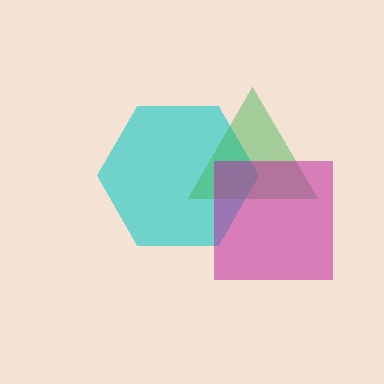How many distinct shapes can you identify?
There are 3 distinct shapes: a cyan hexagon, a green triangle, a magenta square.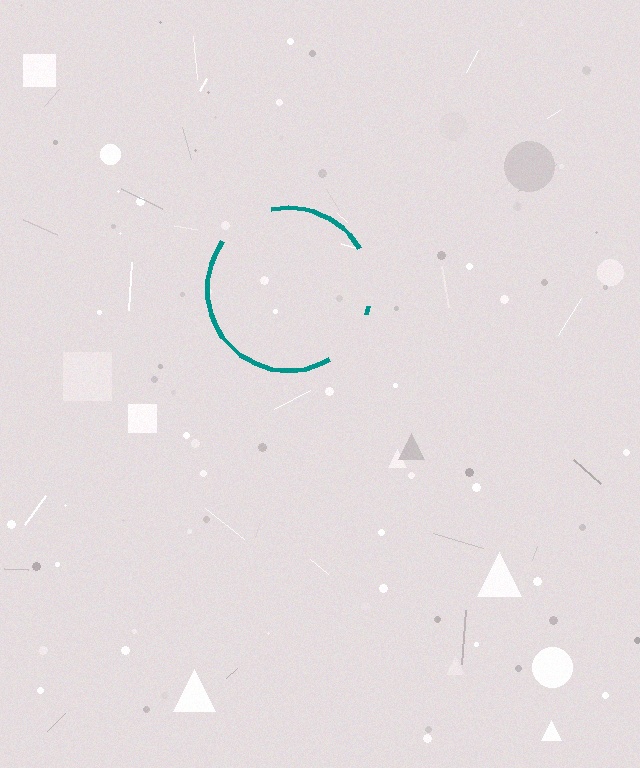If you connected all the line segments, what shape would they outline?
They would outline a circle.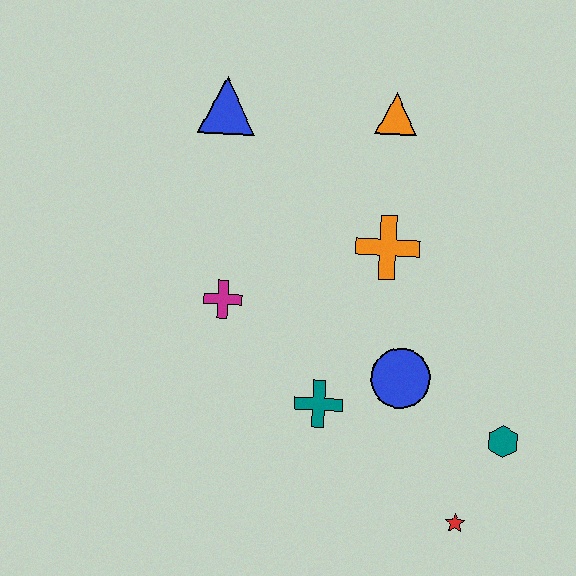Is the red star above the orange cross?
No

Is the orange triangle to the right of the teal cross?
Yes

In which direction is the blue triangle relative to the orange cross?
The blue triangle is to the left of the orange cross.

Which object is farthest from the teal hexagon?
The blue triangle is farthest from the teal hexagon.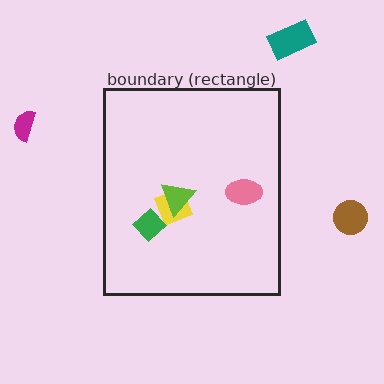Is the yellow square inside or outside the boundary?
Inside.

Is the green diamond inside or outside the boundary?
Inside.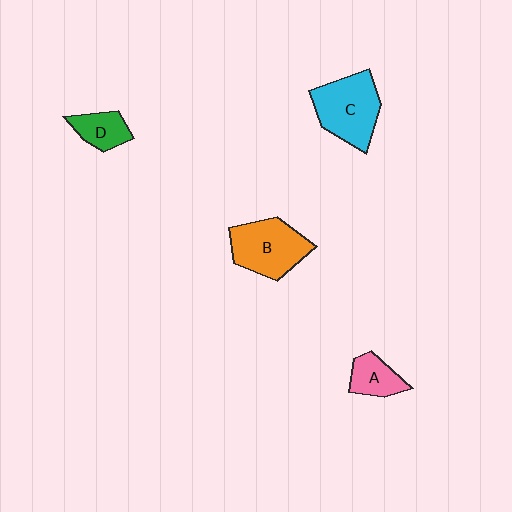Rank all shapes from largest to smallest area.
From largest to smallest: C (cyan), B (orange), A (pink), D (green).